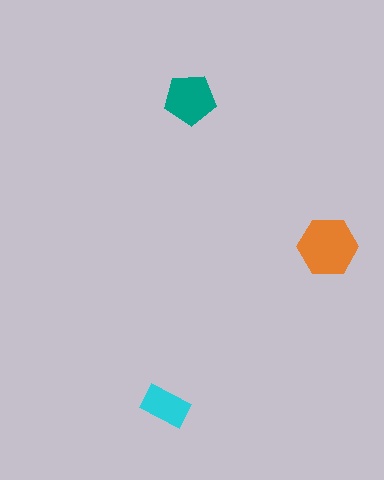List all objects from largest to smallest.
The orange hexagon, the teal pentagon, the cyan rectangle.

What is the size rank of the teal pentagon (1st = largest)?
2nd.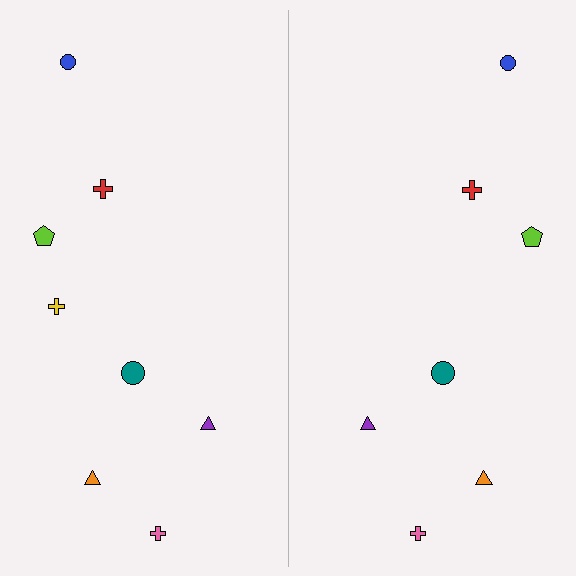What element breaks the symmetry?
A yellow cross is missing from the right side.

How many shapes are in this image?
There are 15 shapes in this image.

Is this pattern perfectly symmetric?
No, the pattern is not perfectly symmetric. A yellow cross is missing from the right side.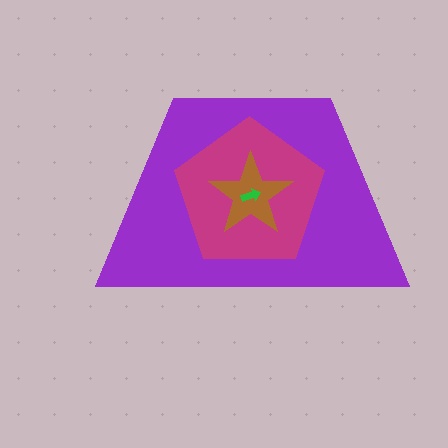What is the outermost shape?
The purple trapezoid.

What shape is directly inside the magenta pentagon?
The brown star.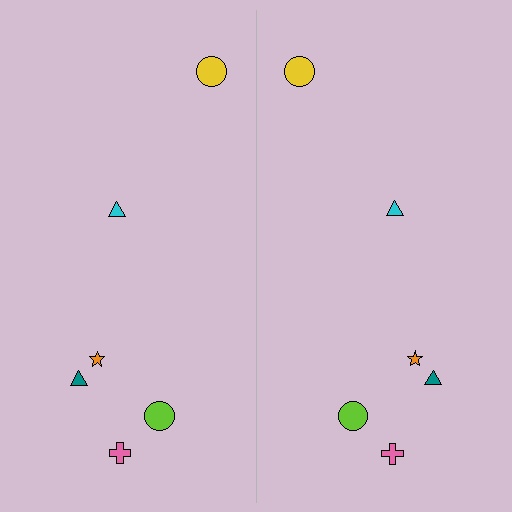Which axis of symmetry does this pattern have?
The pattern has a vertical axis of symmetry running through the center of the image.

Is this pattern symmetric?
Yes, this pattern has bilateral (reflection) symmetry.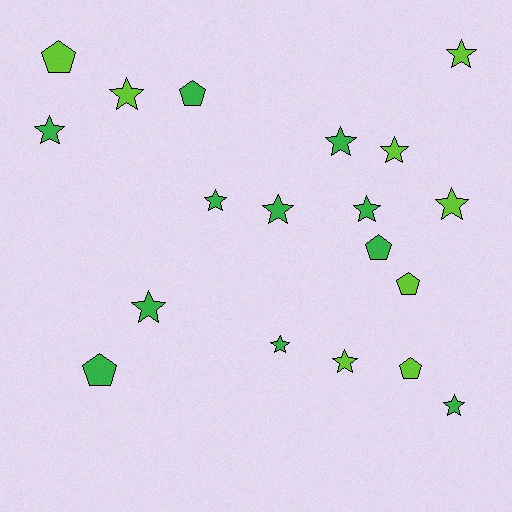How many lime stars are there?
There are 5 lime stars.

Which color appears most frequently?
Green, with 11 objects.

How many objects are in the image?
There are 19 objects.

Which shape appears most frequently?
Star, with 13 objects.